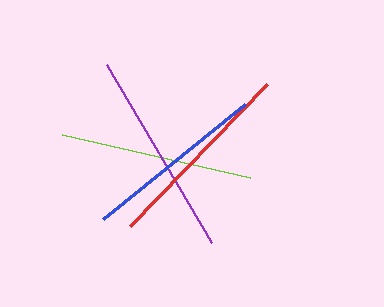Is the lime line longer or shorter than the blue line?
The lime line is longer than the blue line.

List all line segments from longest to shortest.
From longest to shortest: purple, red, lime, blue.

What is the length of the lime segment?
The lime segment is approximately 193 pixels long.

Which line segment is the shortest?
The blue line is the shortest at approximately 183 pixels.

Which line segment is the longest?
The purple line is the longest at approximately 207 pixels.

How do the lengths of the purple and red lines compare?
The purple and red lines are approximately the same length.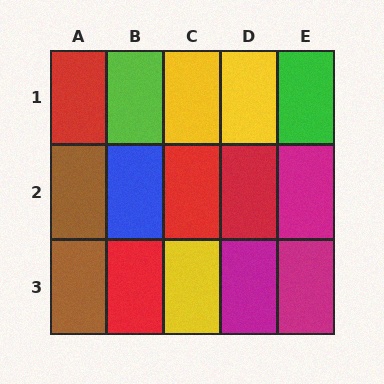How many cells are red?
4 cells are red.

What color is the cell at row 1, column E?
Green.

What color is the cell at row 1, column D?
Yellow.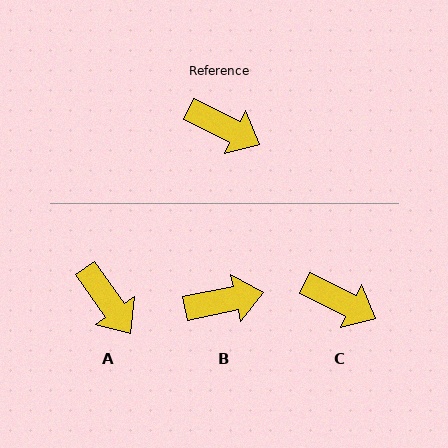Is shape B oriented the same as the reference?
No, it is off by about 38 degrees.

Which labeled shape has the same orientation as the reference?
C.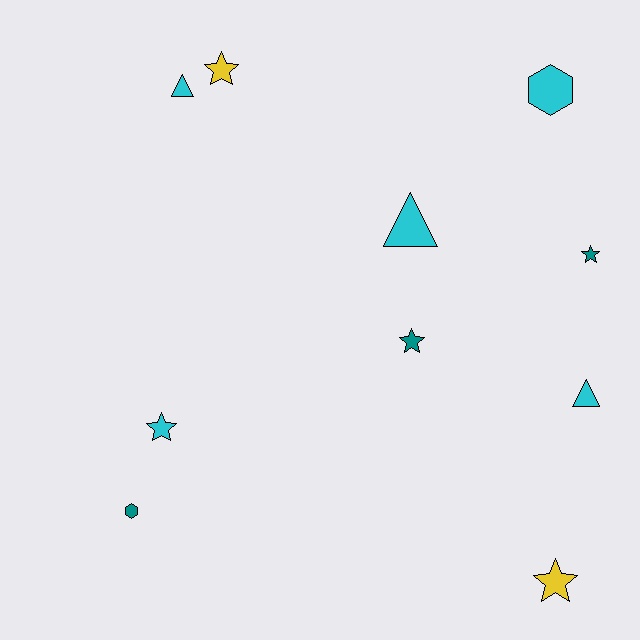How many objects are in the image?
There are 10 objects.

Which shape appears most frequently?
Star, with 5 objects.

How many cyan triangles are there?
There are 3 cyan triangles.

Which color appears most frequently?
Cyan, with 5 objects.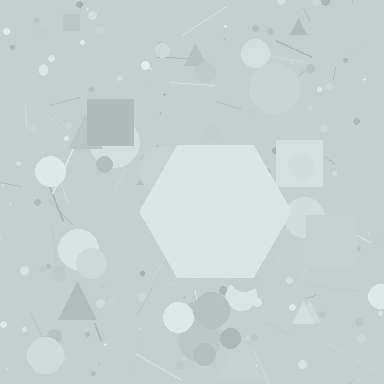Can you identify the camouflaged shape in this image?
The camouflaged shape is a hexagon.